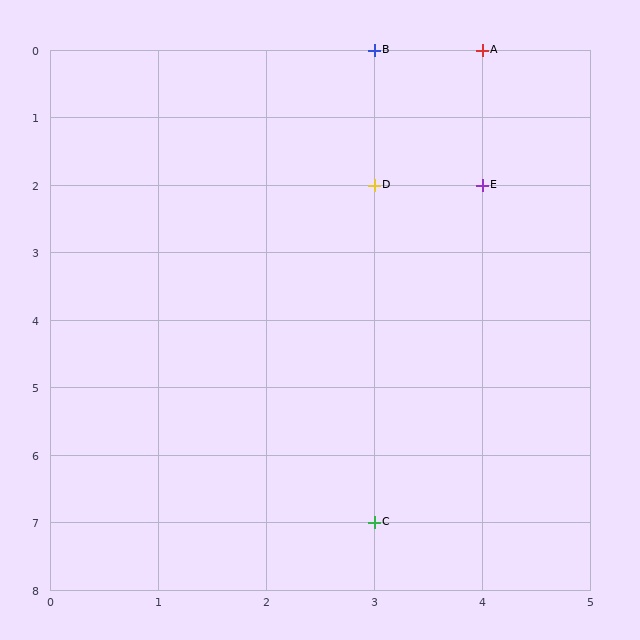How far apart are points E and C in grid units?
Points E and C are 1 column and 5 rows apart (about 5.1 grid units diagonally).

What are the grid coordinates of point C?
Point C is at grid coordinates (3, 7).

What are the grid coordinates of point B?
Point B is at grid coordinates (3, 0).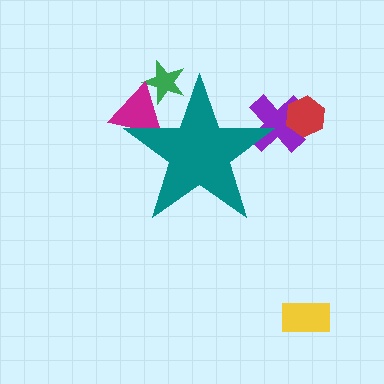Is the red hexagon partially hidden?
No, the red hexagon is fully visible.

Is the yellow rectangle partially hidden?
No, the yellow rectangle is fully visible.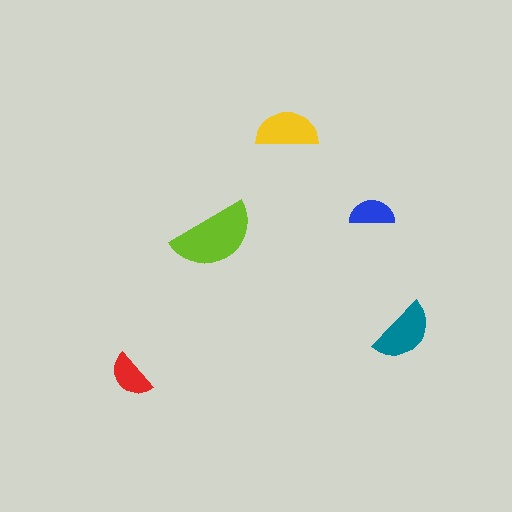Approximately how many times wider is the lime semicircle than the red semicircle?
About 2 times wider.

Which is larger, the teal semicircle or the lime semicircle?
The lime one.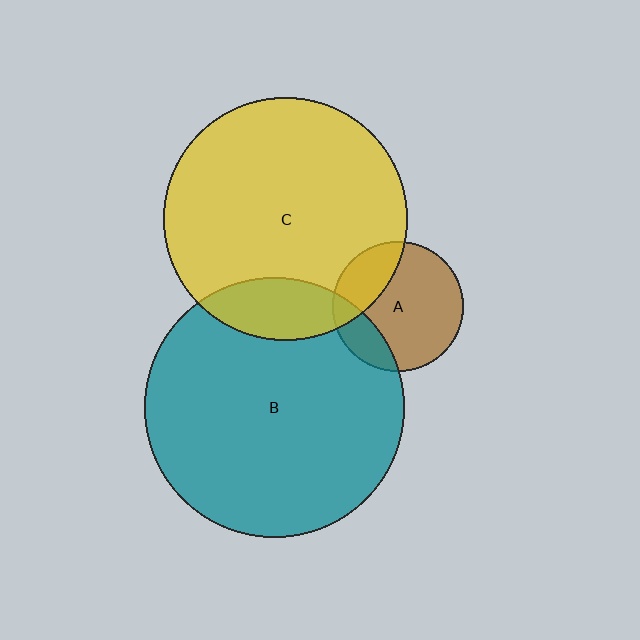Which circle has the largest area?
Circle B (teal).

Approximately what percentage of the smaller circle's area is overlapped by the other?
Approximately 20%.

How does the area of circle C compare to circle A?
Approximately 3.5 times.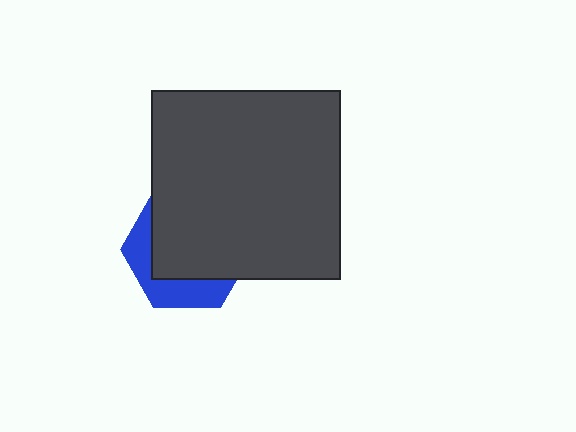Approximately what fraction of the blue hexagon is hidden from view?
Roughly 67% of the blue hexagon is hidden behind the dark gray square.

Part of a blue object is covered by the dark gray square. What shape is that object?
It is a hexagon.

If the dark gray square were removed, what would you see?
You would see the complete blue hexagon.